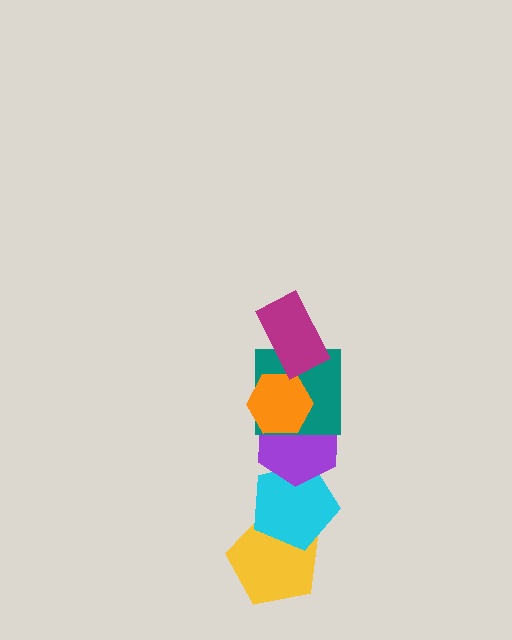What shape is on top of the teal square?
The orange hexagon is on top of the teal square.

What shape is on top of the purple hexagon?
The teal square is on top of the purple hexagon.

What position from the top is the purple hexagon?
The purple hexagon is 4th from the top.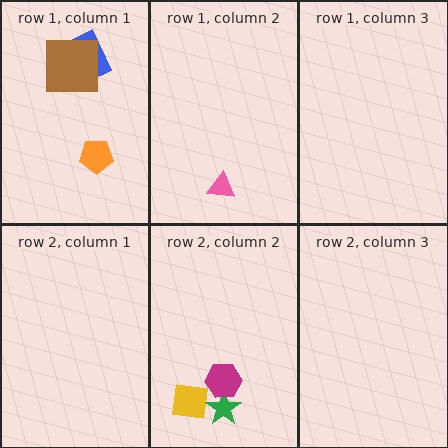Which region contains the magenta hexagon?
The row 2, column 2 region.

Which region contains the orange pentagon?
The row 1, column 1 region.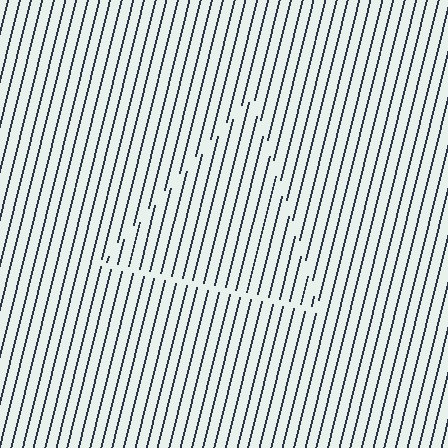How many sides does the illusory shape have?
3 sides — the line-ends trace a triangle.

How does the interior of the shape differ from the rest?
The interior of the shape contains the same grating, shifted by half a period — the contour is defined by the phase discontinuity where line-ends from the inner and outer gratings abut.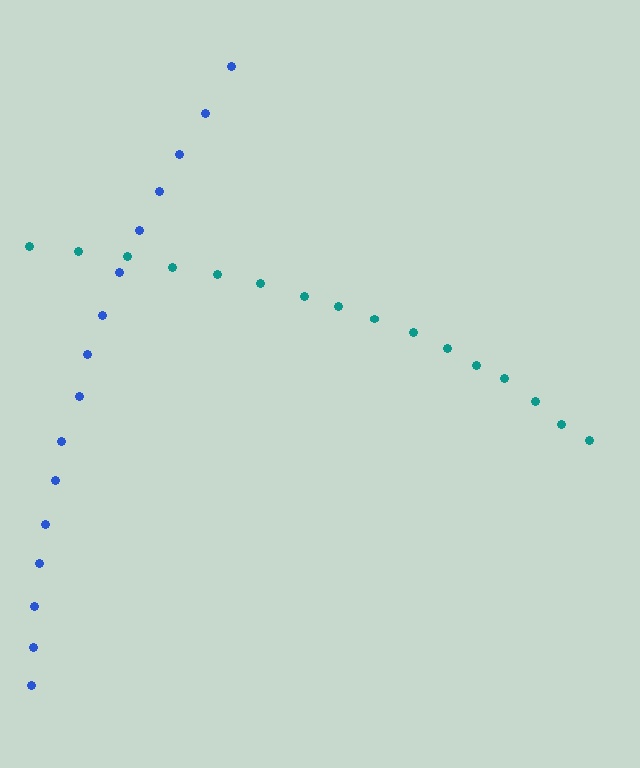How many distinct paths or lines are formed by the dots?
There are 2 distinct paths.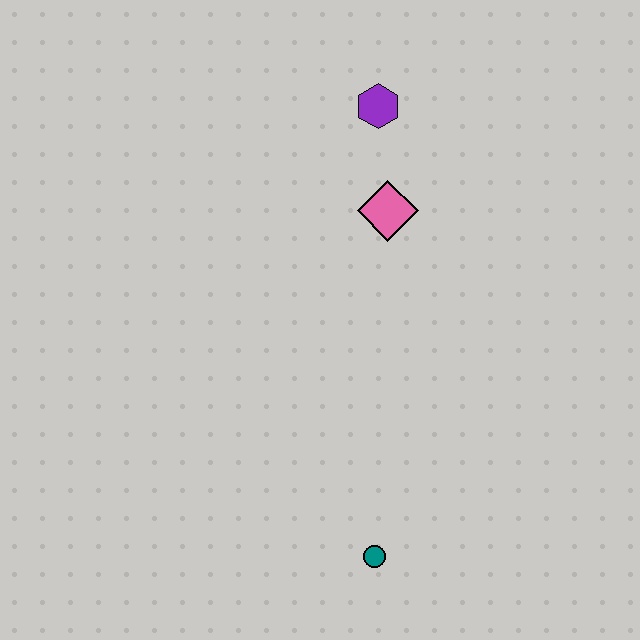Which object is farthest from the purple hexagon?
The teal circle is farthest from the purple hexagon.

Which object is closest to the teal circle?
The pink diamond is closest to the teal circle.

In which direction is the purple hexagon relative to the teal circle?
The purple hexagon is above the teal circle.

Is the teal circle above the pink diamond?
No